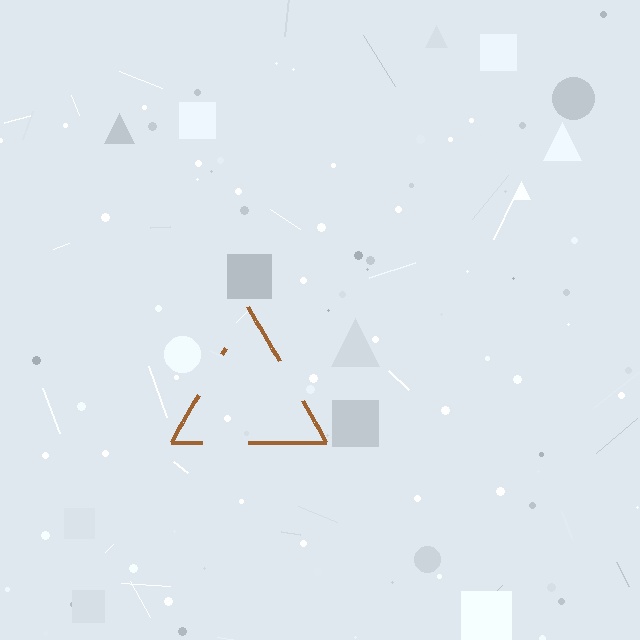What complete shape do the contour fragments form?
The contour fragments form a triangle.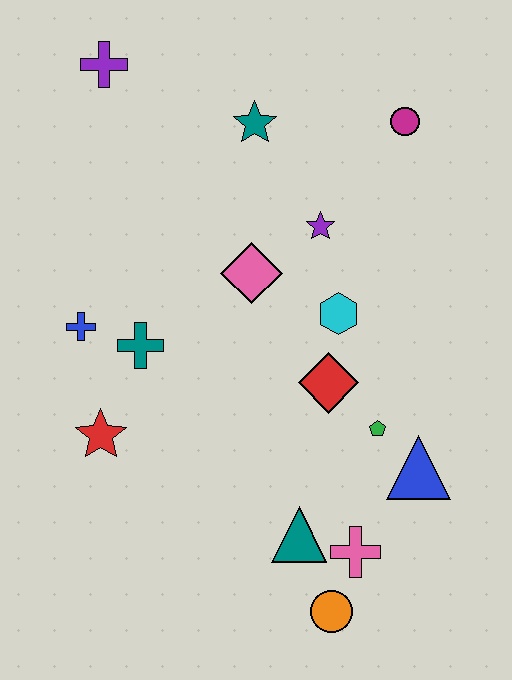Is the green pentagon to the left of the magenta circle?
Yes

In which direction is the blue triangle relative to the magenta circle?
The blue triangle is below the magenta circle.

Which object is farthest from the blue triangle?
The purple cross is farthest from the blue triangle.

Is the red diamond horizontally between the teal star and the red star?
No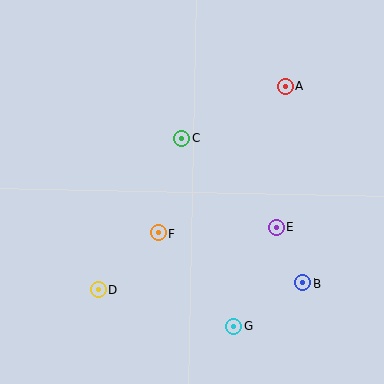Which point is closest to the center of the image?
Point F at (158, 233) is closest to the center.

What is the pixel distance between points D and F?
The distance between D and F is 83 pixels.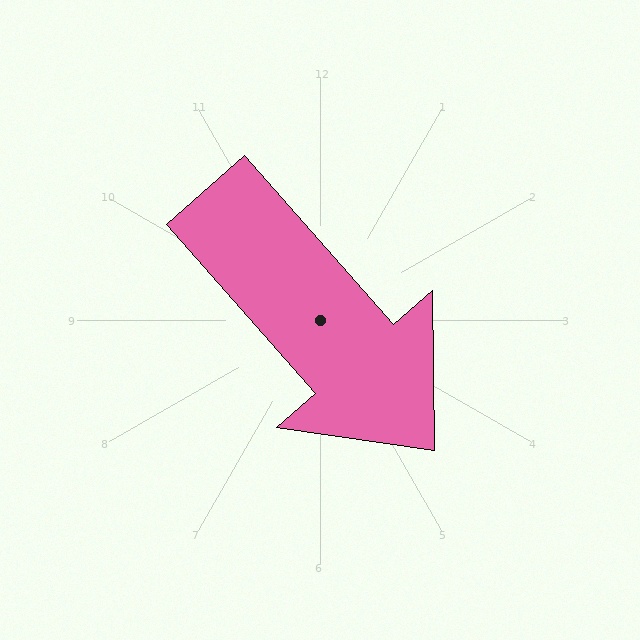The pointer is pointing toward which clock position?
Roughly 5 o'clock.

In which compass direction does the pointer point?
Southeast.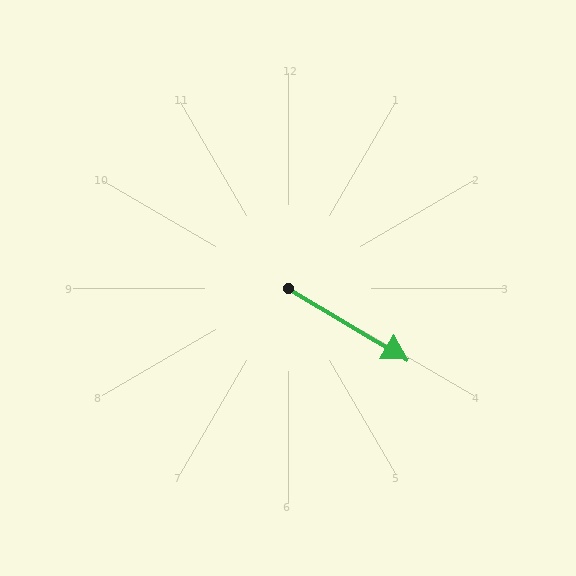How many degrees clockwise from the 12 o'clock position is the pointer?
Approximately 121 degrees.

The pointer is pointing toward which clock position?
Roughly 4 o'clock.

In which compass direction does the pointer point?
Southeast.